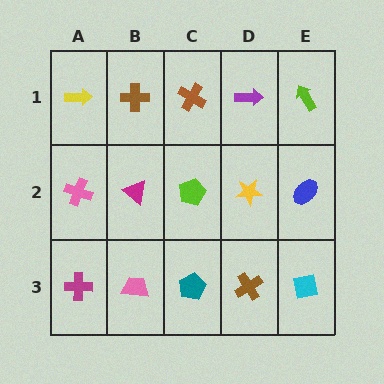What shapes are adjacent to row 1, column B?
A magenta triangle (row 2, column B), a yellow arrow (row 1, column A), a brown cross (row 1, column C).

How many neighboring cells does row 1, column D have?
3.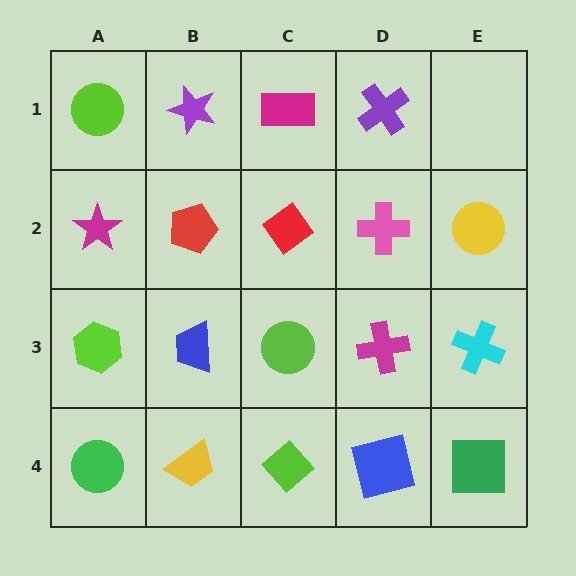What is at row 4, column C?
A lime diamond.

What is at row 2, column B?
A red pentagon.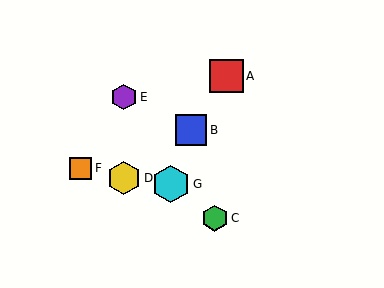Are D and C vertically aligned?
No, D is at x≈124 and C is at x≈215.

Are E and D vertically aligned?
Yes, both are at x≈124.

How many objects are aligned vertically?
2 objects (D, E) are aligned vertically.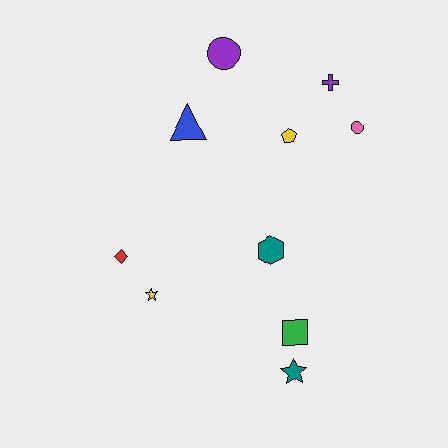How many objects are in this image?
There are 10 objects.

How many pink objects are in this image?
There is 1 pink object.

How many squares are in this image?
There is 1 square.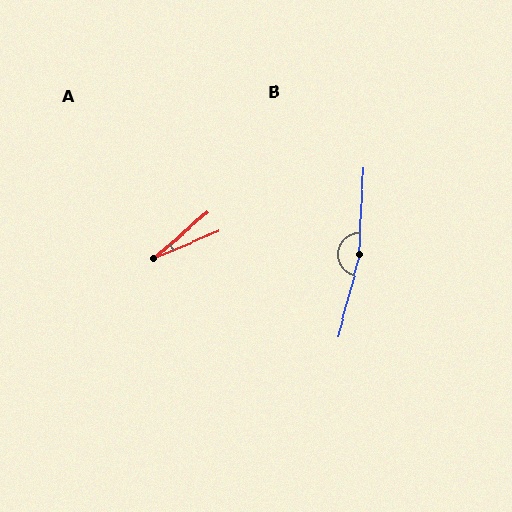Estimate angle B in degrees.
Approximately 168 degrees.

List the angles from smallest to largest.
A (18°), B (168°).